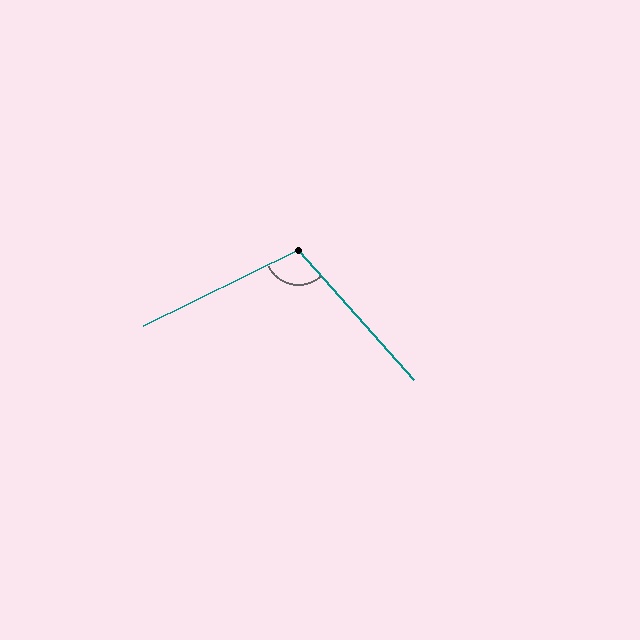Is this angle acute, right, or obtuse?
It is obtuse.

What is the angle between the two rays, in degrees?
Approximately 106 degrees.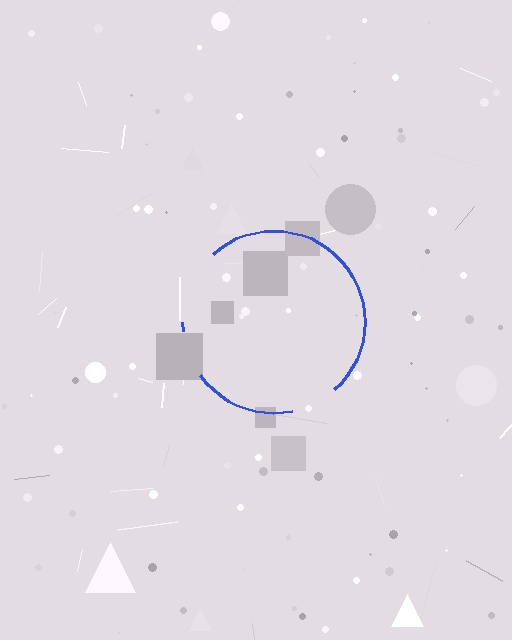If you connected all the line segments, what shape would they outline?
They would outline a circle.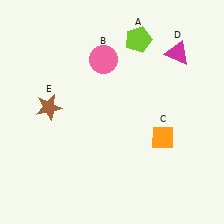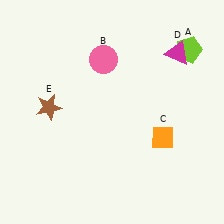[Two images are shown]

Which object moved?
The lime pentagon (A) moved right.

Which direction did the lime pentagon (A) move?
The lime pentagon (A) moved right.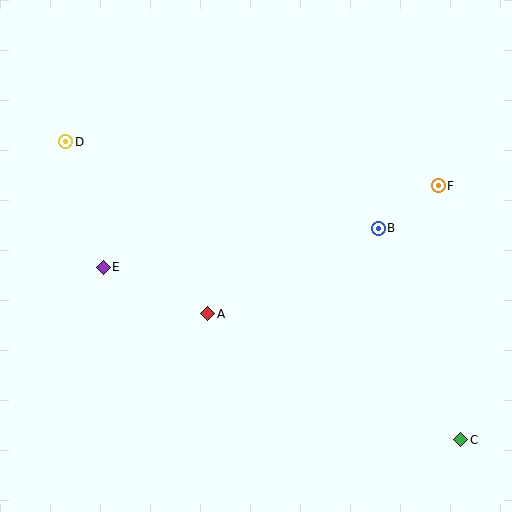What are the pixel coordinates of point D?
Point D is at (66, 142).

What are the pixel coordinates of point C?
Point C is at (461, 440).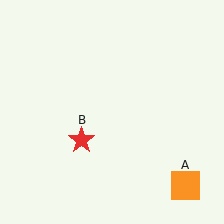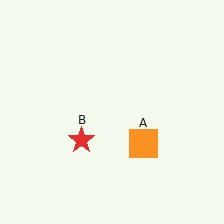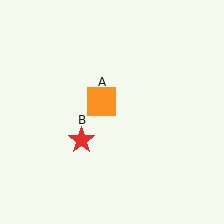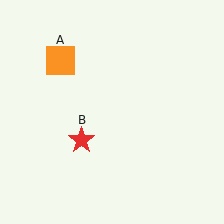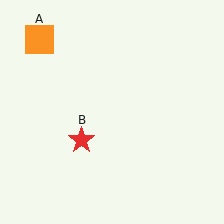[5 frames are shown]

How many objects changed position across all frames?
1 object changed position: orange square (object A).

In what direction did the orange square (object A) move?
The orange square (object A) moved up and to the left.